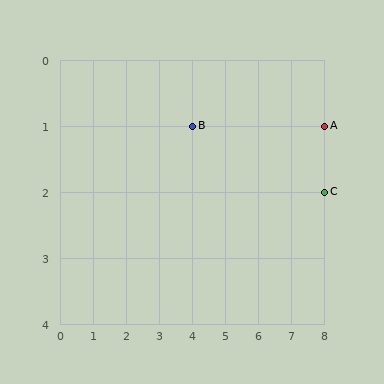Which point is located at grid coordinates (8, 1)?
Point A is at (8, 1).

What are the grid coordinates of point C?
Point C is at grid coordinates (8, 2).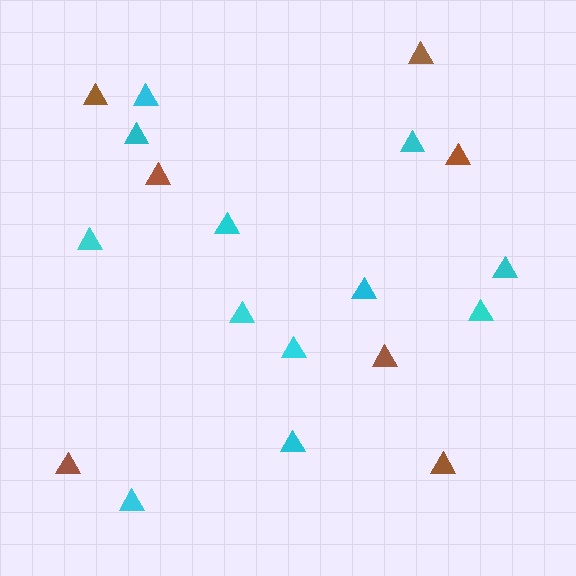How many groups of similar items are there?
There are 2 groups: one group of brown triangles (7) and one group of cyan triangles (12).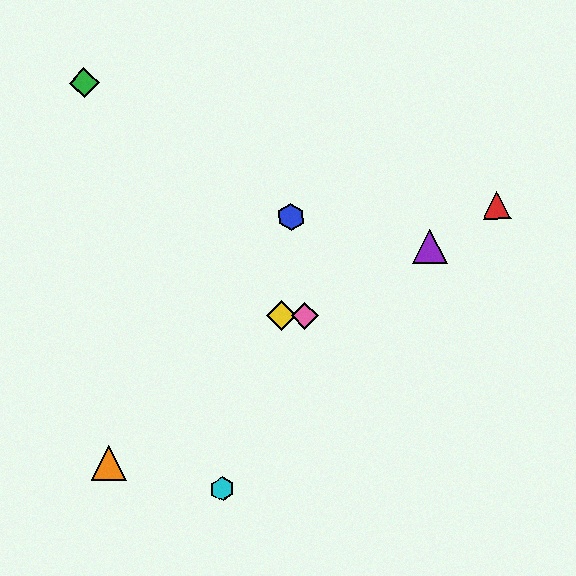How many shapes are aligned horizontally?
2 shapes (the yellow diamond, the pink diamond) are aligned horizontally.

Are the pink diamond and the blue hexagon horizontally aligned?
No, the pink diamond is at y≈316 and the blue hexagon is at y≈217.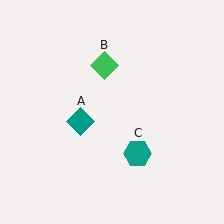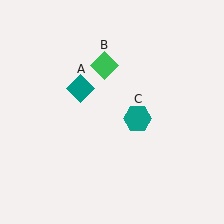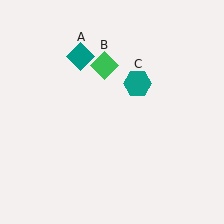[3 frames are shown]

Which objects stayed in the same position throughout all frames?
Green diamond (object B) remained stationary.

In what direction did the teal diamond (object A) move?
The teal diamond (object A) moved up.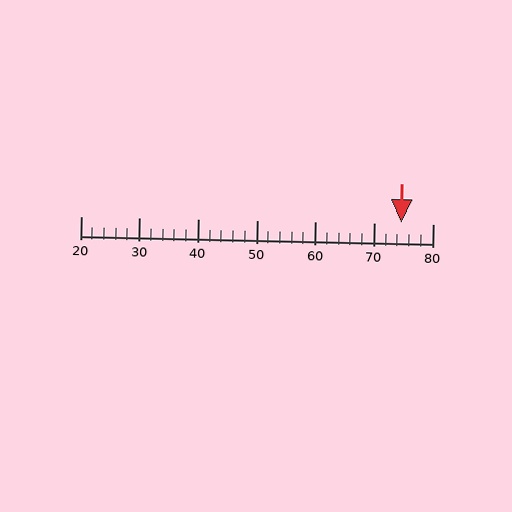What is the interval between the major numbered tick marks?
The major tick marks are spaced 10 units apart.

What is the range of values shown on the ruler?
The ruler shows values from 20 to 80.